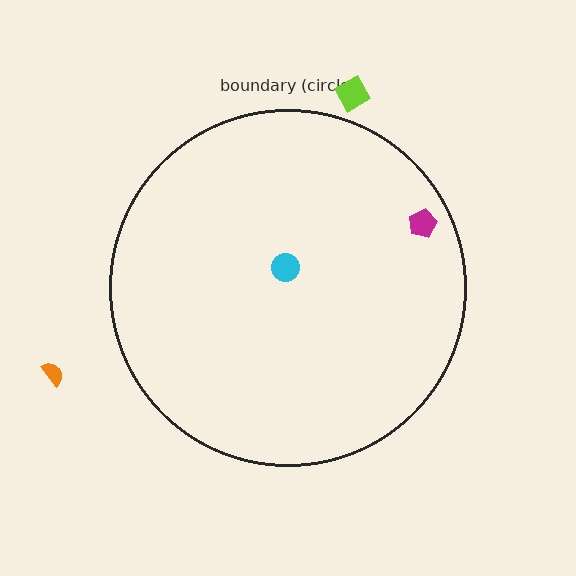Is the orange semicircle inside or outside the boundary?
Outside.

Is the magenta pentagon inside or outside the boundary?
Inside.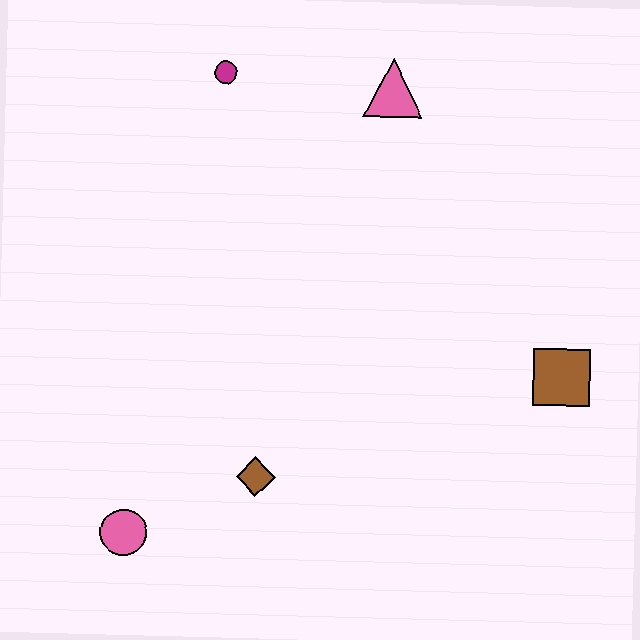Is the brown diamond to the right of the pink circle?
Yes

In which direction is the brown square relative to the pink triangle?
The brown square is below the pink triangle.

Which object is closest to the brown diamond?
The pink circle is closest to the brown diamond.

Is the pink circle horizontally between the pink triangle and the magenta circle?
No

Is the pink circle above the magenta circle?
No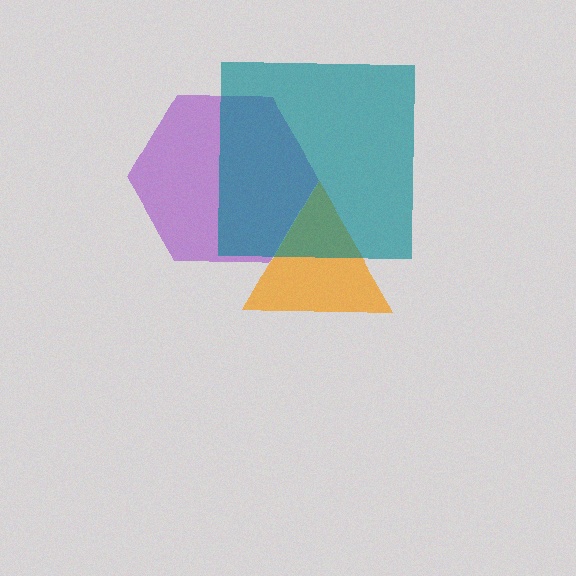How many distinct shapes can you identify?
There are 3 distinct shapes: an orange triangle, a purple hexagon, a teal square.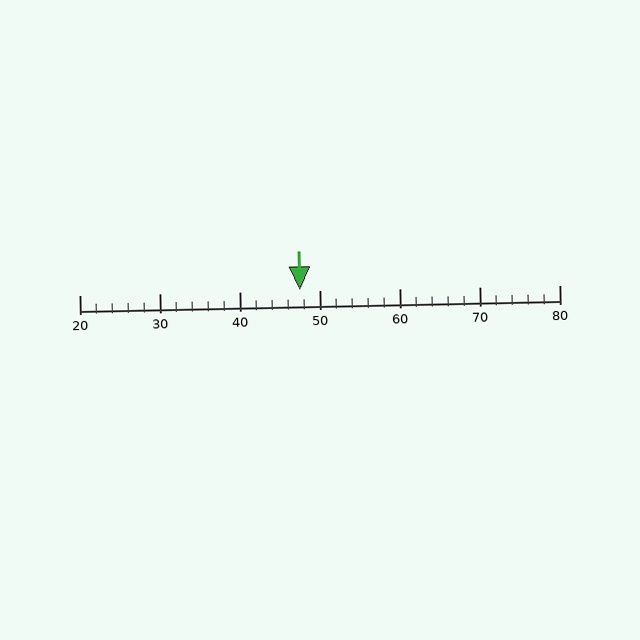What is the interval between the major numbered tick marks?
The major tick marks are spaced 10 units apart.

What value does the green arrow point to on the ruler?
The green arrow points to approximately 48.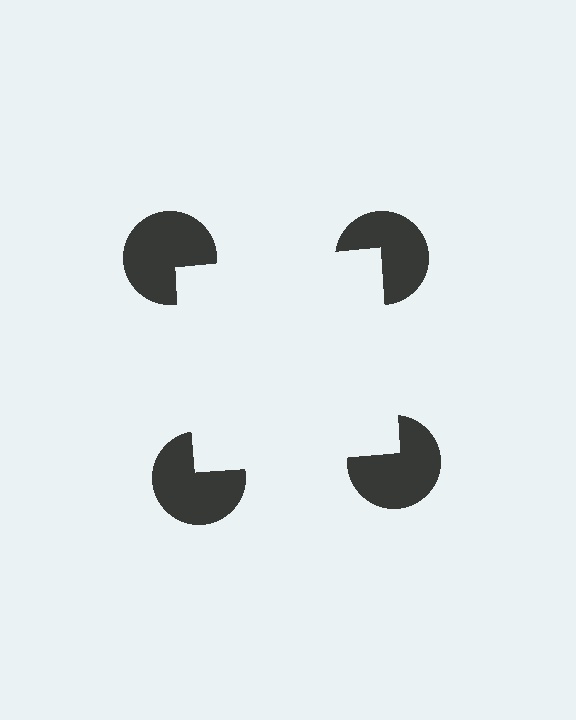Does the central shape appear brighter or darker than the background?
It typically appears slightly brighter than the background, even though no actual brightness change is drawn.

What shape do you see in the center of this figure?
An illusory square — its edges are inferred from the aligned wedge cuts in the pac-man discs, not physically drawn.